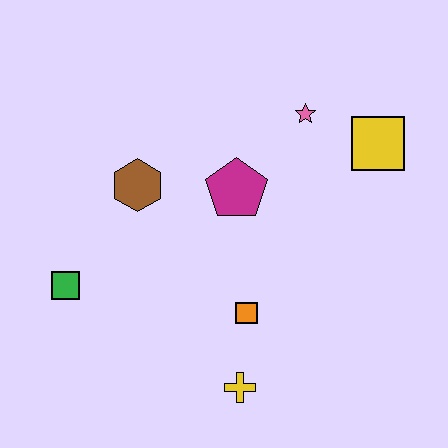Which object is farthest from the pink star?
The green square is farthest from the pink star.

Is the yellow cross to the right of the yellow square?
No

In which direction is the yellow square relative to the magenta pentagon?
The yellow square is to the right of the magenta pentagon.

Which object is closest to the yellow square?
The pink star is closest to the yellow square.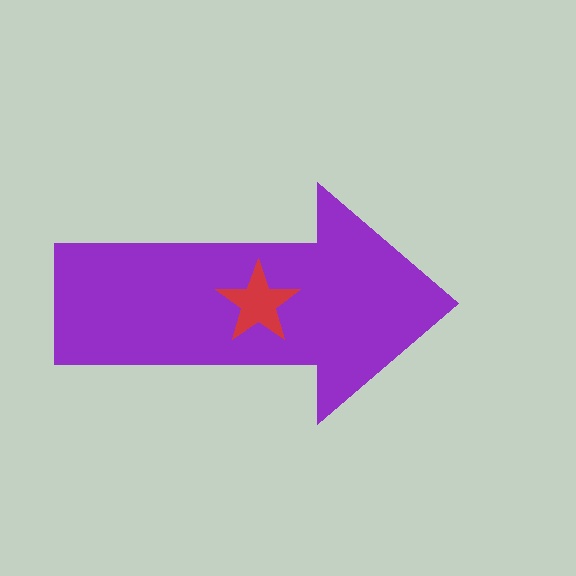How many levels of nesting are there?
2.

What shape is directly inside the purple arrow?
The red star.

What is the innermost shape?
The red star.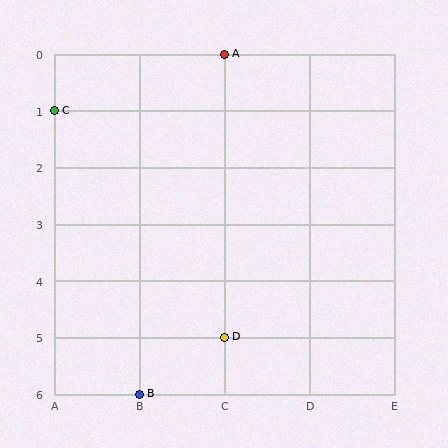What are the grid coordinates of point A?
Point A is at grid coordinates (C, 0).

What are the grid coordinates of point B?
Point B is at grid coordinates (B, 6).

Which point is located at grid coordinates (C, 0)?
Point A is at (C, 0).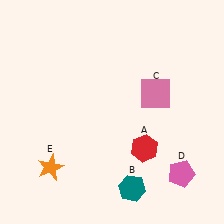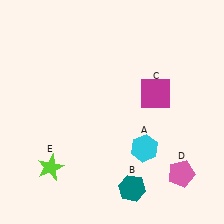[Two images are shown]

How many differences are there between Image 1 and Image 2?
There are 3 differences between the two images.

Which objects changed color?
A changed from red to cyan. C changed from pink to magenta. E changed from orange to lime.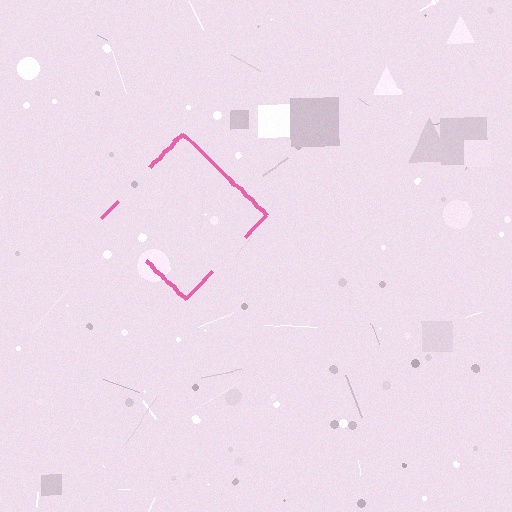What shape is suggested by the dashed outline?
The dashed outline suggests a diamond.